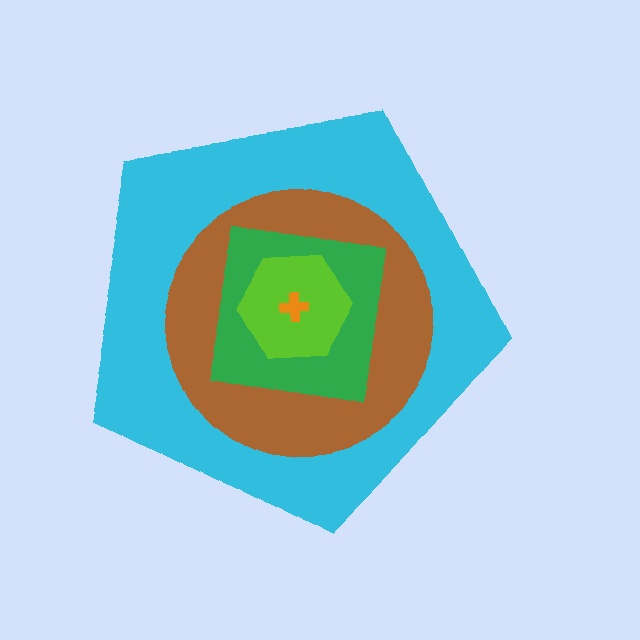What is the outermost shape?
The cyan pentagon.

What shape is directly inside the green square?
The lime hexagon.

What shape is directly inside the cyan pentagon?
The brown circle.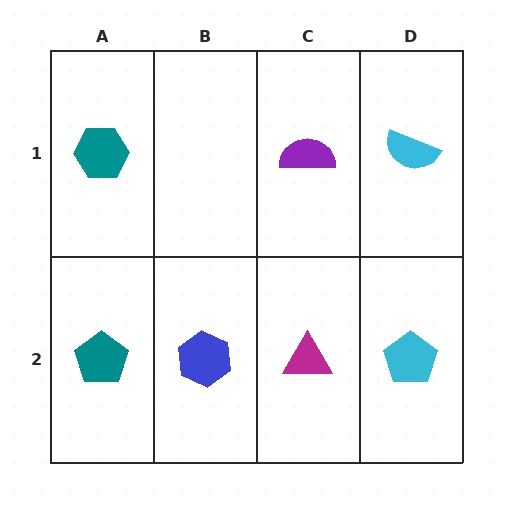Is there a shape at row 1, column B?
No, that cell is empty.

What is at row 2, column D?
A cyan pentagon.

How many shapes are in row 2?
4 shapes.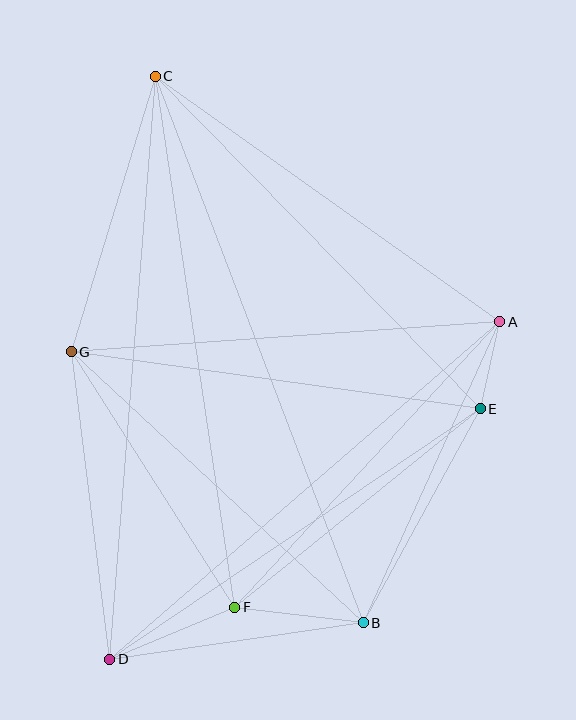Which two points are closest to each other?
Points A and E are closest to each other.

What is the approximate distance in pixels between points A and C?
The distance between A and C is approximately 423 pixels.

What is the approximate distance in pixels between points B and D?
The distance between B and D is approximately 256 pixels.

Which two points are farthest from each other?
Points C and D are farthest from each other.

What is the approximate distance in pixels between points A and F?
The distance between A and F is approximately 389 pixels.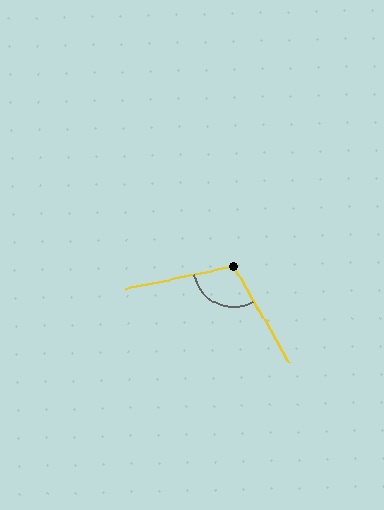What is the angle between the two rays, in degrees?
Approximately 109 degrees.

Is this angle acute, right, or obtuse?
It is obtuse.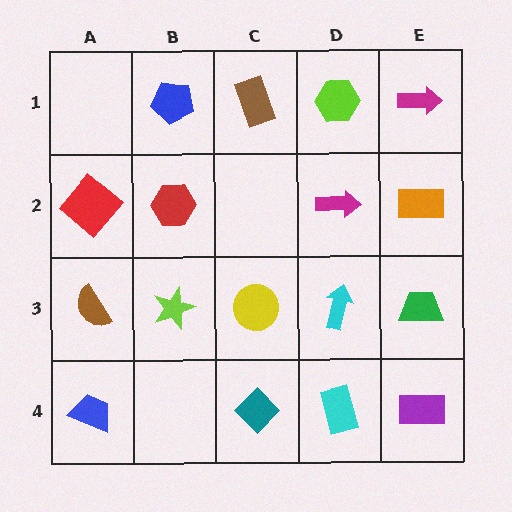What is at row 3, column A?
A brown semicircle.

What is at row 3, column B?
A lime star.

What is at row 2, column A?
A red diamond.